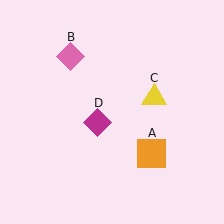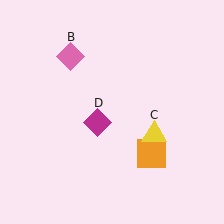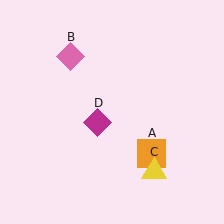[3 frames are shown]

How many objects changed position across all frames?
1 object changed position: yellow triangle (object C).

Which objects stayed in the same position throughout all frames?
Orange square (object A) and pink diamond (object B) and magenta diamond (object D) remained stationary.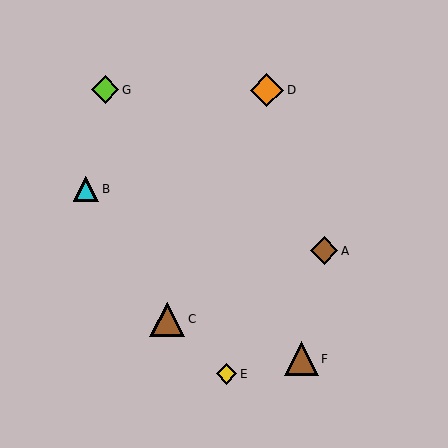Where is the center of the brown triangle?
The center of the brown triangle is at (167, 319).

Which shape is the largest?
The brown triangle (labeled C) is the largest.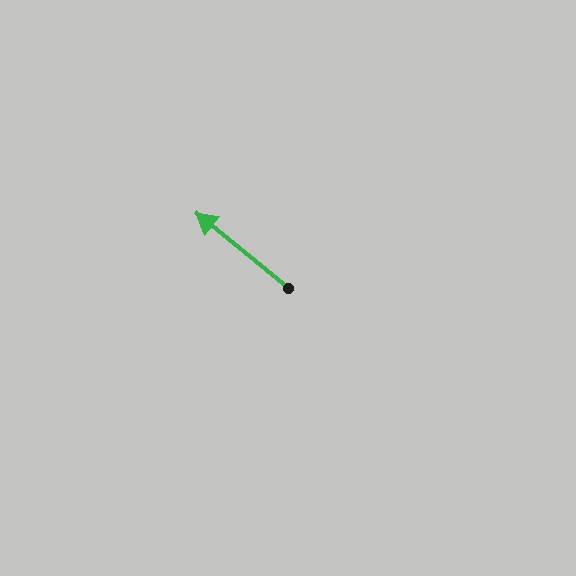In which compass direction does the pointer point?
Northwest.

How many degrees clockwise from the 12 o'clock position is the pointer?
Approximately 309 degrees.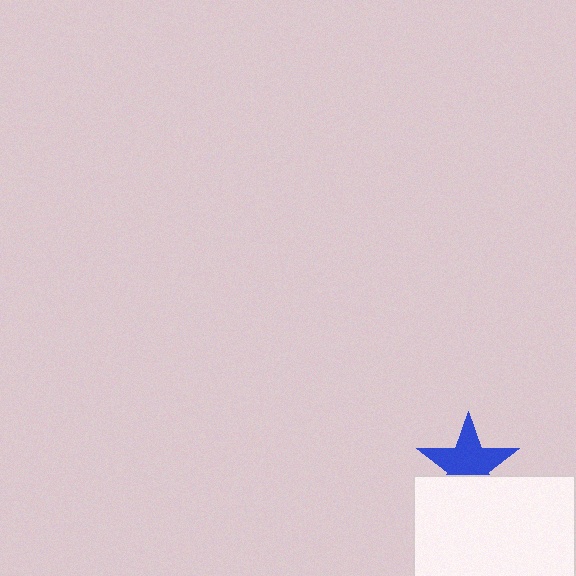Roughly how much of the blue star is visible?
Most of it is visible (roughly 68%).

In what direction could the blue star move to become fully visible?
The blue star could move up. That would shift it out from behind the white rectangle entirely.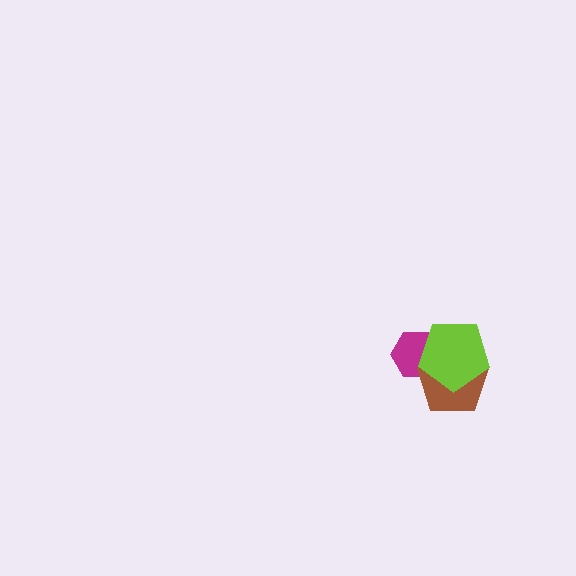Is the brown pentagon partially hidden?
Yes, it is partially covered by another shape.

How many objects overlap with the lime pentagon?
2 objects overlap with the lime pentagon.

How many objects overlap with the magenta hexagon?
2 objects overlap with the magenta hexagon.